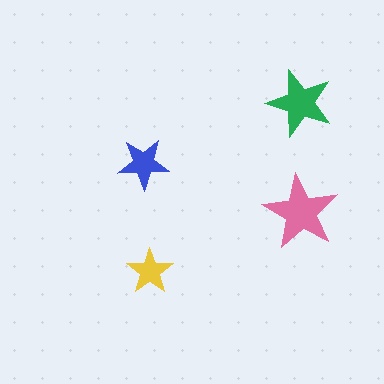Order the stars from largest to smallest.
the pink one, the green one, the blue one, the yellow one.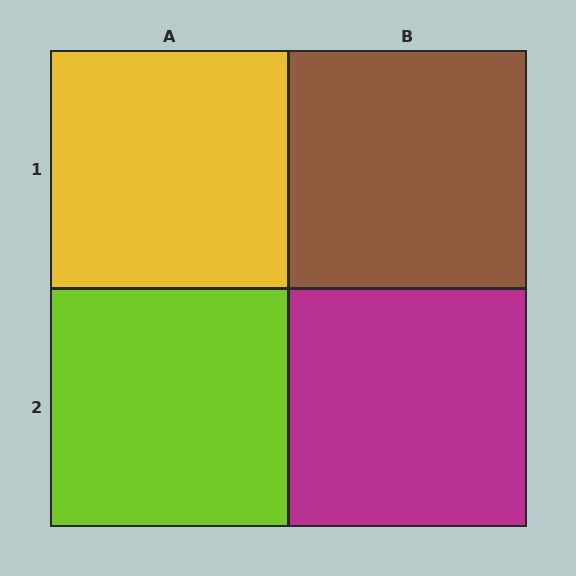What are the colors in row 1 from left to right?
Yellow, brown.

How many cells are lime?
1 cell is lime.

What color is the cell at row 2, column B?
Magenta.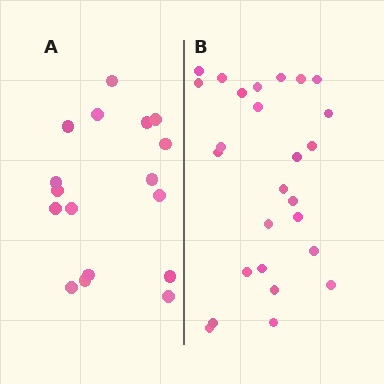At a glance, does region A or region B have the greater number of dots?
Region B (the right region) has more dots.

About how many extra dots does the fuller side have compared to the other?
Region B has roughly 8 or so more dots than region A.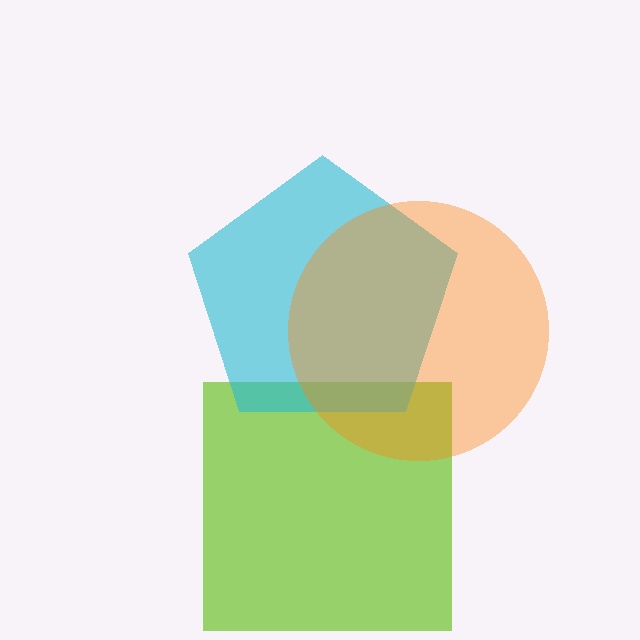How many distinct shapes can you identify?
There are 3 distinct shapes: a lime square, a cyan pentagon, an orange circle.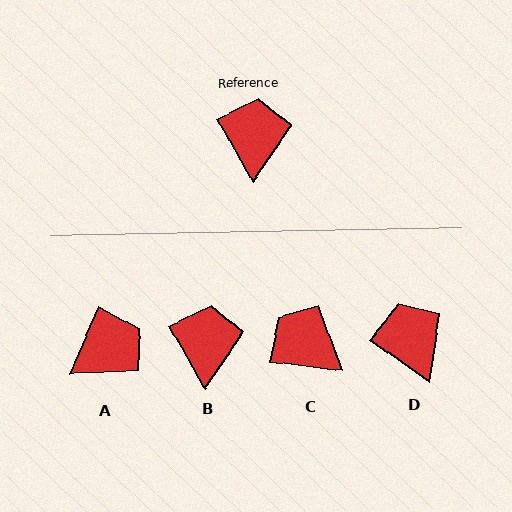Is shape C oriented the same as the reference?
No, it is off by about 54 degrees.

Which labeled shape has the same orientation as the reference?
B.